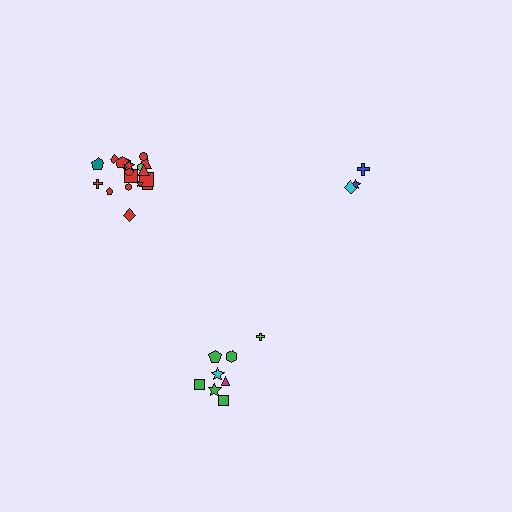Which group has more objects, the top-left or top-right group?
The top-left group.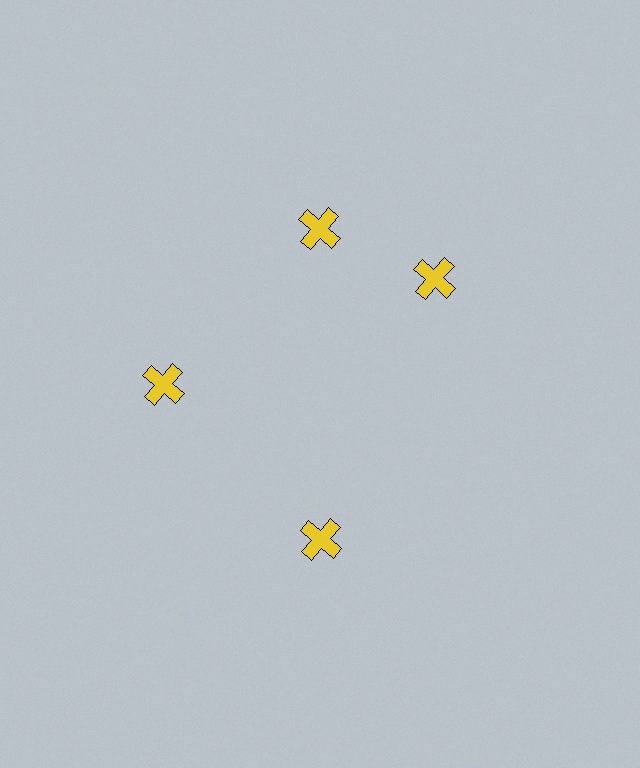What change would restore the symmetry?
The symmetry would be restored by rotating it back into even spacing with its neighbors so that all 4 crosses sit at equal angles and equal distance from the center.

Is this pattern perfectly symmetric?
No. The 4 yellow crosses are arranged in a ring, but one element near the 3 o'clock position is rotated out of alignment along the ring, breaking the 4-fold rotational symmetry.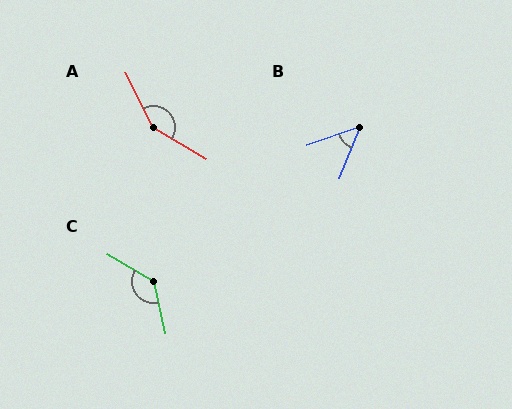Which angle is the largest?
A, at approximately 148 degrees.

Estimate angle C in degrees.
Approximately 134 degrees.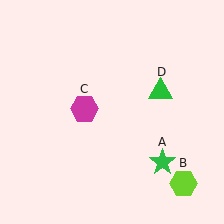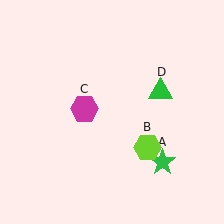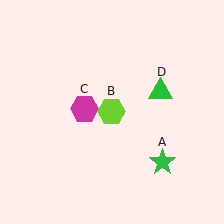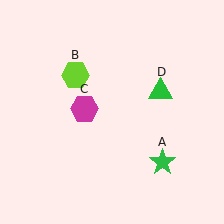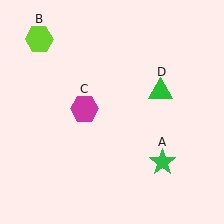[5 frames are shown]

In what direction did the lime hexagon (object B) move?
The lime hexagon (object B) moved up and to the left.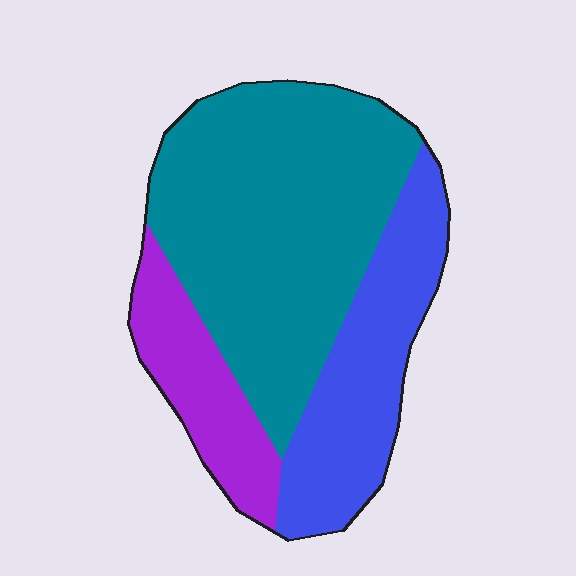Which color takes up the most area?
Teal, at roughly 55%.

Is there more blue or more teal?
Teal.